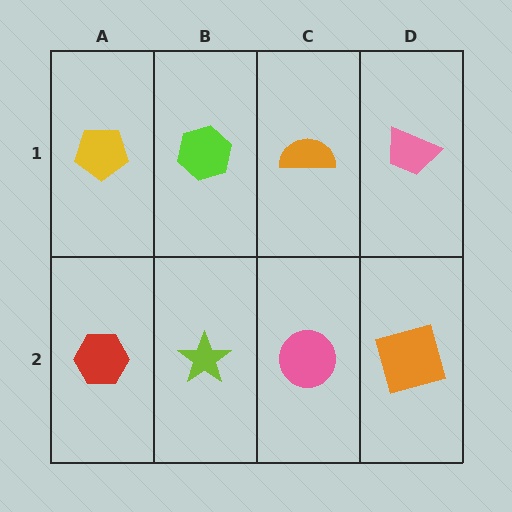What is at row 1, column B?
A lime hexagon.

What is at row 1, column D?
A pink trapezoid.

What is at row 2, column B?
A lime star.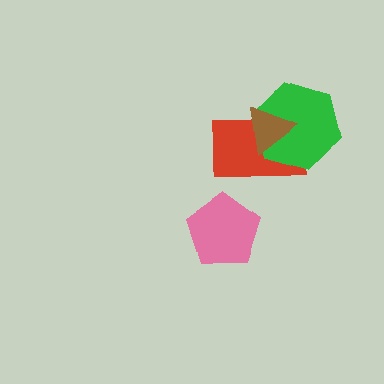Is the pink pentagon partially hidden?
No, no other shape covers it.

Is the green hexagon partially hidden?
Yes, it is partially covered by another shape.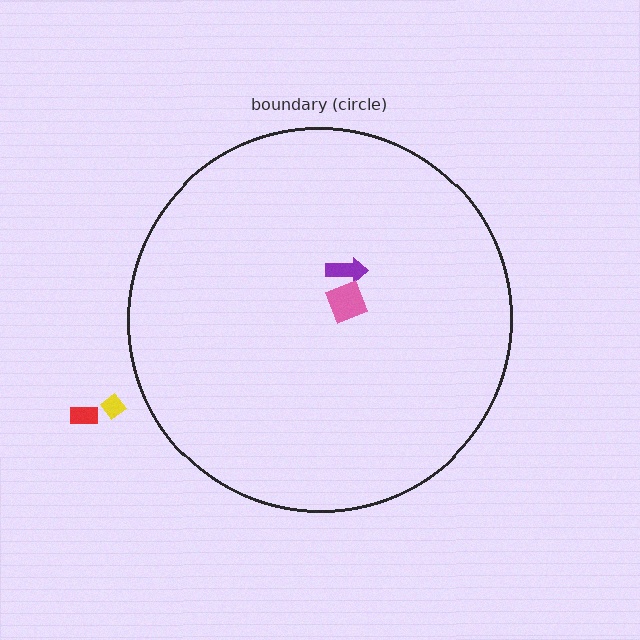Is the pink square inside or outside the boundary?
Inside.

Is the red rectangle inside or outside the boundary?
Outside.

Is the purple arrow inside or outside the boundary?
Inside.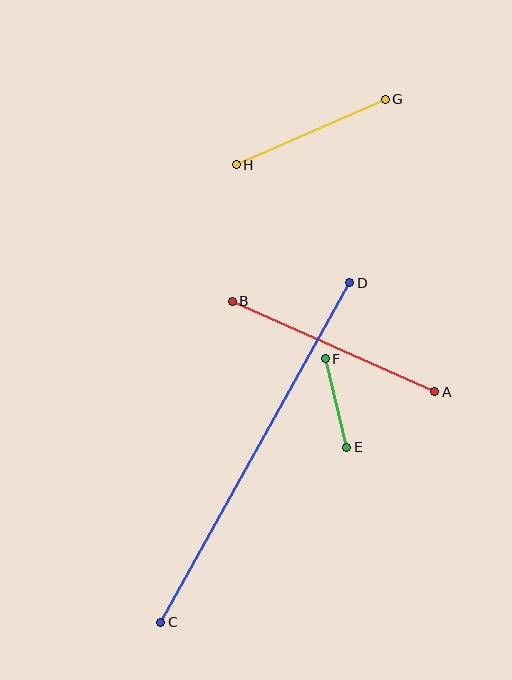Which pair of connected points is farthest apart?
Points C and D are farthest apart.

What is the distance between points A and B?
The distance is approximately 222 pixels.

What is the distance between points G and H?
The distance is approximately 163 pixels.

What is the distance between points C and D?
The distance is approximately 389 pixels.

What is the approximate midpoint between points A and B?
The midpoint is at approximately (333, 347) pixels.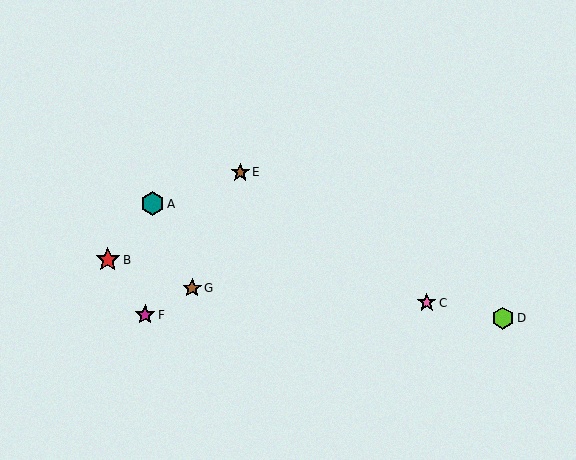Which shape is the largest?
The red star (labeled B) is the largest.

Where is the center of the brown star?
The center of the brown star is at (240, 172).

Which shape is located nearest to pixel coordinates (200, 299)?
The brown star (labeled G) at (192, 288) is nearest to that location.